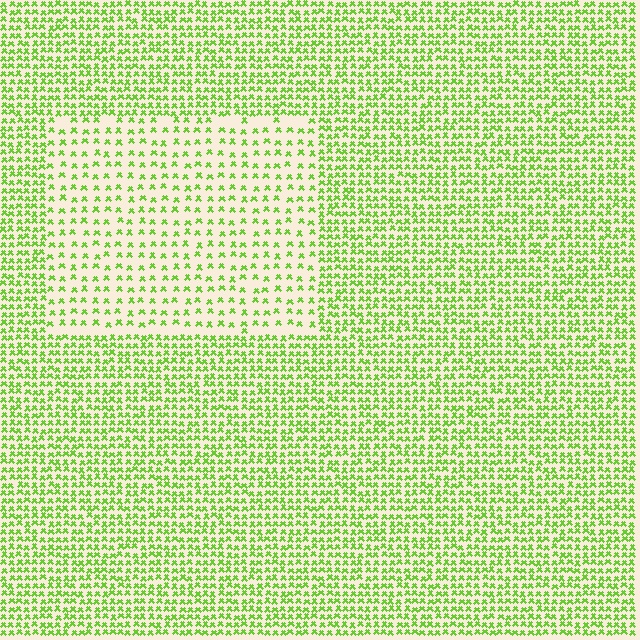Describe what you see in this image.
The image contains small lime elements arranged at two different densities. A rectangle-shaped region is visible where the elements are less densely packed than the surrounding area.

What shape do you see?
I see a rectangle.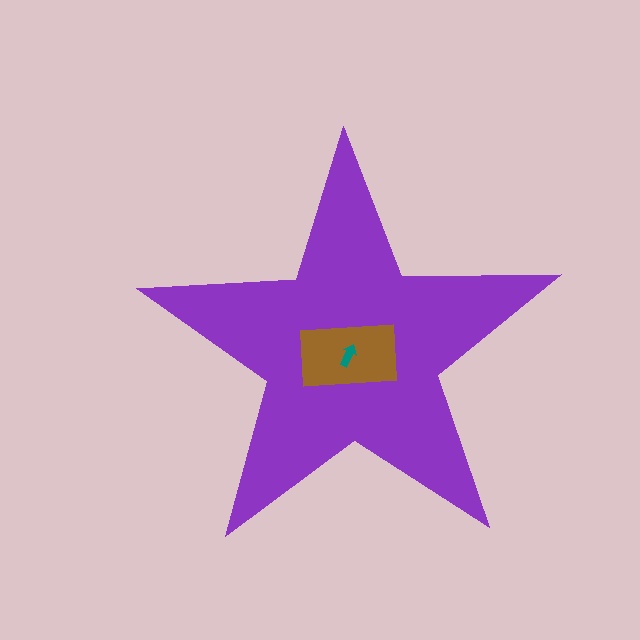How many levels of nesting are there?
3.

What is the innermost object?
The teal arrow.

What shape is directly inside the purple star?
The brown rectangle.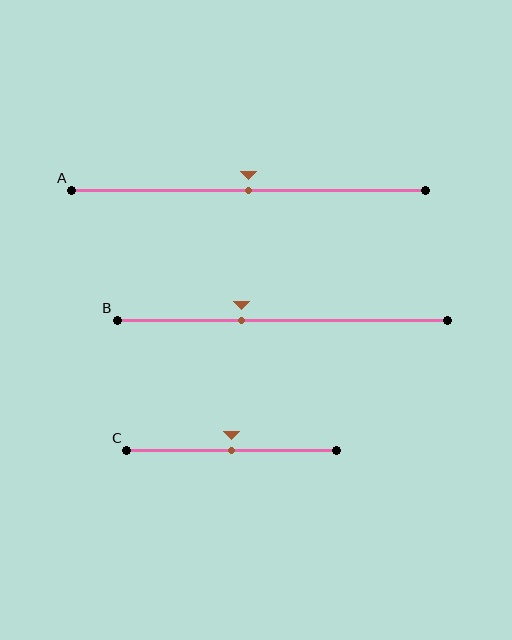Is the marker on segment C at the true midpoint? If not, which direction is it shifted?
Yes, the marker on segment C is at the true midpoint.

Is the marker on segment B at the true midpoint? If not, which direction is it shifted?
No, the marker on segment B is shifted to the left by about 12% of the segment length.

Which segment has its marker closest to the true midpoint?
Segment A has its marker closest to the true midpoint.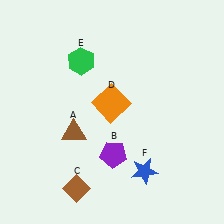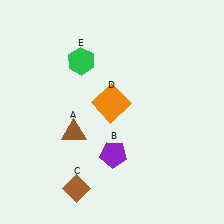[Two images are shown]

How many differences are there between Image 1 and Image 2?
There is 1 difference between the two images.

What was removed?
The blue star (F) was removed in Image 2.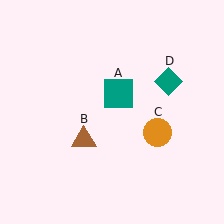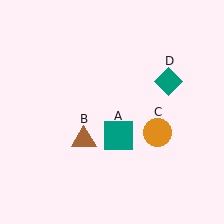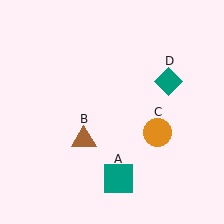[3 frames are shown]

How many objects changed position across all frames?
1 object changed position: teal square (object A).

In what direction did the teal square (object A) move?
The teal square (object A) moved down.